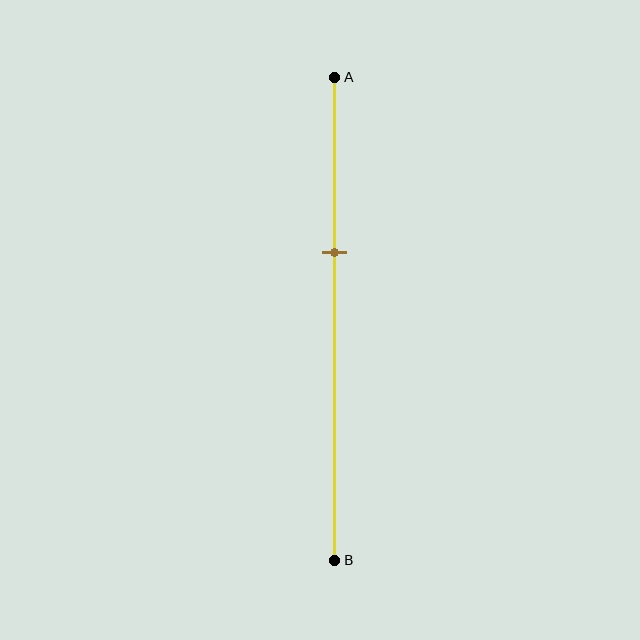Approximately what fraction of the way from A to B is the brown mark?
The brown mark is approximately 35% of the way from A to B.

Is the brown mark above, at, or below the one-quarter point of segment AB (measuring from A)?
The brown mark is below the one-quarter point of segment AB.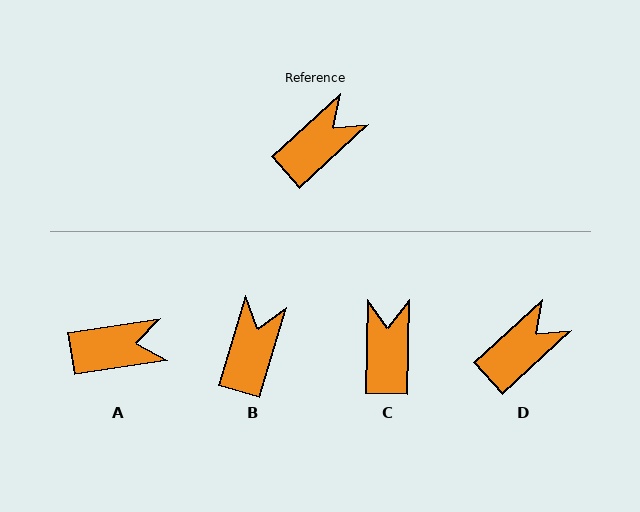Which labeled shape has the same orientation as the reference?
D.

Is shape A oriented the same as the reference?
No, it is off by about 34 degrees.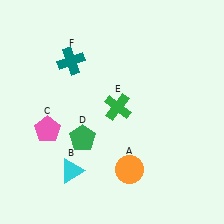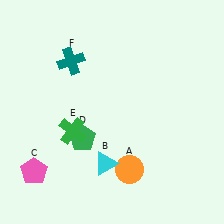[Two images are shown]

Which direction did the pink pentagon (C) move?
The pink pentagon (C) moved down.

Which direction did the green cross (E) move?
The green cross (E) moved left.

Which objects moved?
The objects that moved are: the cyan triangle (B), the pink pentagon (C), the green cross (E).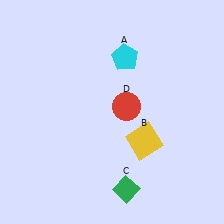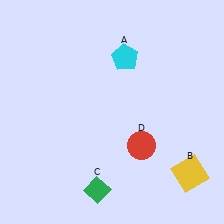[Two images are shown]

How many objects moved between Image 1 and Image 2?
3 objects moved between the two images.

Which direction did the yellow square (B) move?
The yellow square (B) moved right.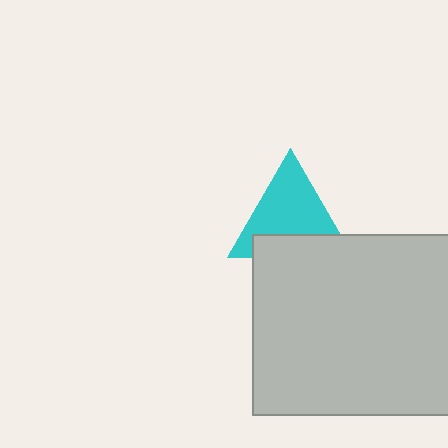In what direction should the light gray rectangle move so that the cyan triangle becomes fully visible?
The light gray rectangle should move down. That is the shortest direction to clear the overlap and leave the cyan triangle fully visible.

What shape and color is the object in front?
The object in front is a light gray rectangle.